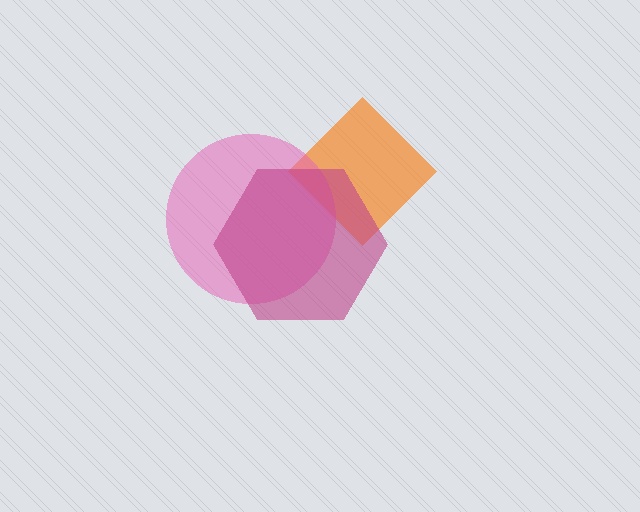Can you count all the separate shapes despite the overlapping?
Yes, there are 3 separate shapes.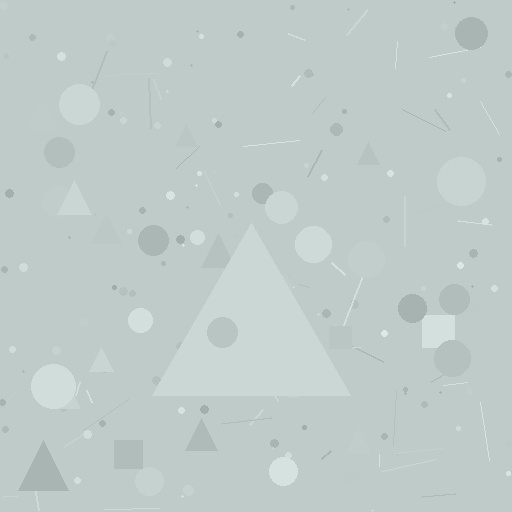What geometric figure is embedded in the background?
A triangle is embedded in the background.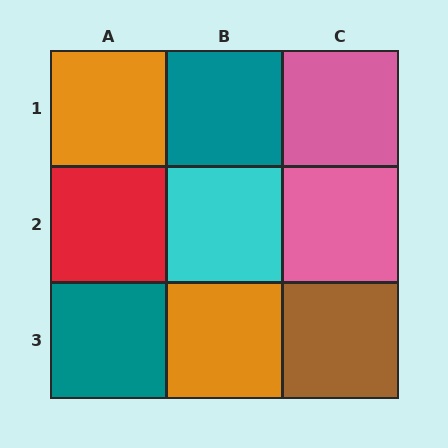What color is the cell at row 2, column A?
Red.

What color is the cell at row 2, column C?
Pink.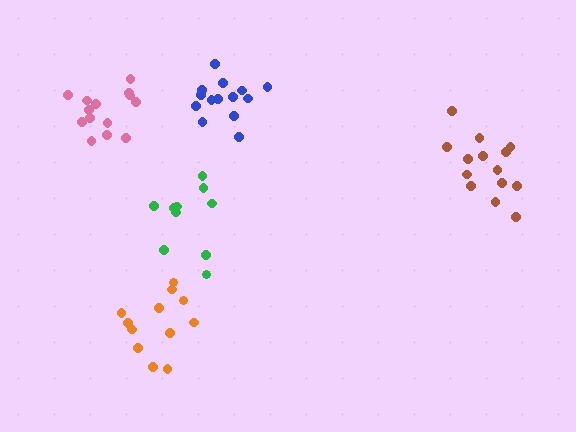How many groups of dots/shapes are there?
There are 5 groups.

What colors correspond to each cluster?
The clusters are colored: pink, orange, green, blue, brown.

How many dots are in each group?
Group 1: 14 dots, Group 2: 12 dots, Group 3: 10 dots, Group 4: 14 dots, Group 5: 14 dots (64 total).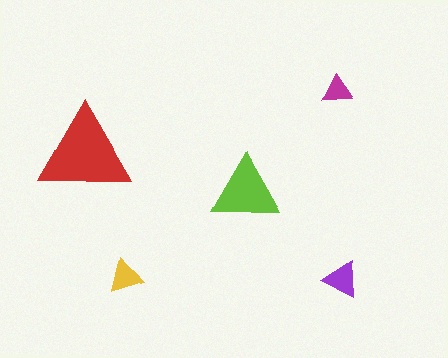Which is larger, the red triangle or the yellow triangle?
The red one.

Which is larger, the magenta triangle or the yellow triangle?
The yellow one.